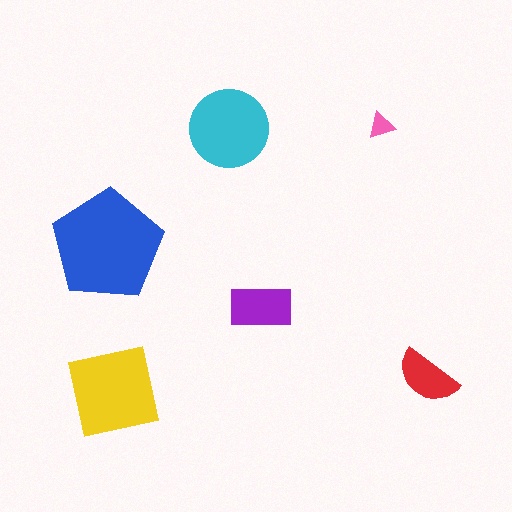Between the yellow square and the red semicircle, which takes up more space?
The yellow square.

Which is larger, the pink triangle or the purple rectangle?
The purple rectangle.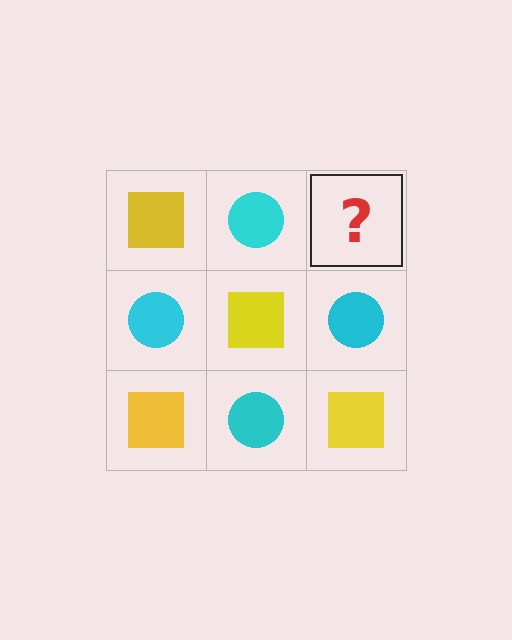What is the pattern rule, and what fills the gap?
The rule is that it alternates yellow square and cyan circle in a checkerboard pattern. The gap should be filled with a yellow square.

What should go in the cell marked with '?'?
The missing cell should contain a yellow square.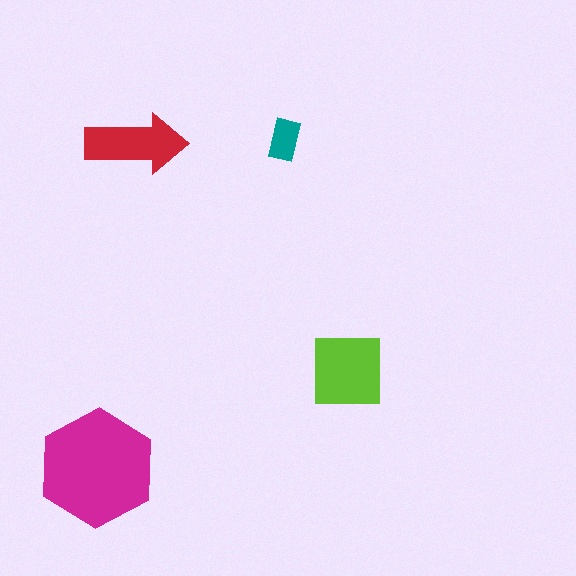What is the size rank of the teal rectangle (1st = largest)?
4th.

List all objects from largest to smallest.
The magenta hexagon, the lime square, the red arrow, the teal rectangle.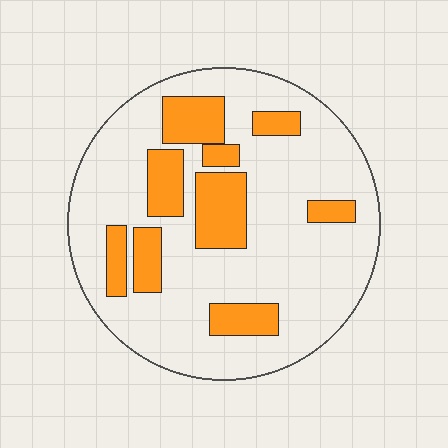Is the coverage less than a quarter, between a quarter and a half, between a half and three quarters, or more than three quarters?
Less than a quarter.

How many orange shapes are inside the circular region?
9.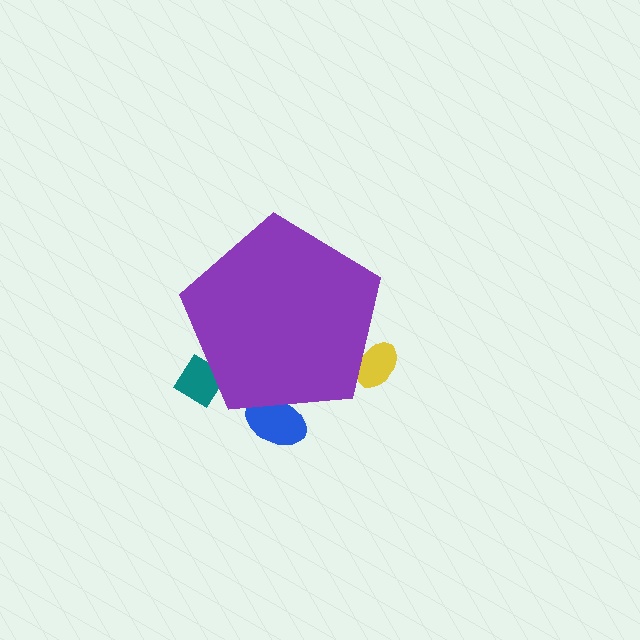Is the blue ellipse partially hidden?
Yes, the blue ellipse is partially hidden behind the purple pentagon.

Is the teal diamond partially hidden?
Yes, the teal diamond is partially hidden behind the purple pentagon.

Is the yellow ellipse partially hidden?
Yes, the yellow ellipse is partially hidden behind the purple pentagon.